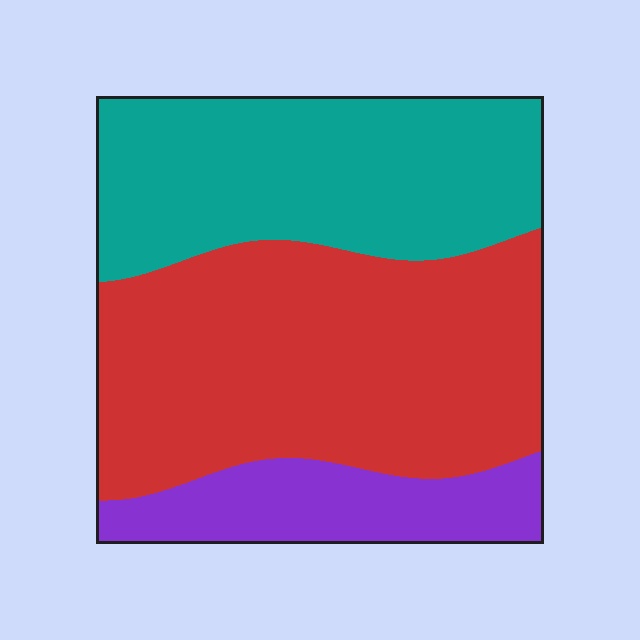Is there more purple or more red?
Red.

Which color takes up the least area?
Purple, at roughly 15%.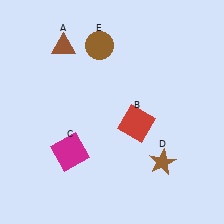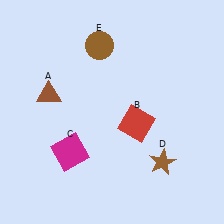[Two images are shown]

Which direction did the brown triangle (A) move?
The brown triangle (A) moved down.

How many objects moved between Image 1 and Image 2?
1 object moved between the two images.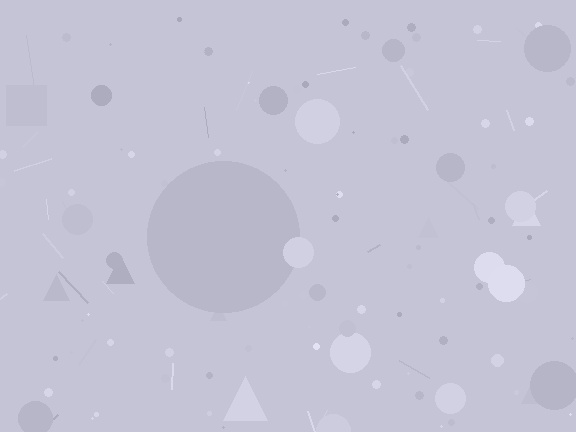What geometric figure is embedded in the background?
A circle is embedded in the background.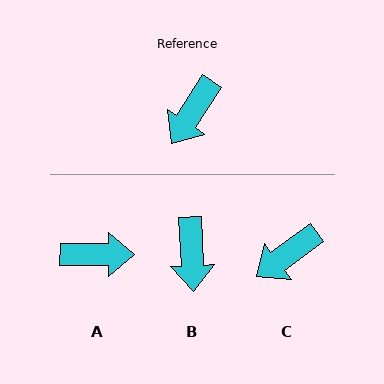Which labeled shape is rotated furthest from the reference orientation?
A, about 122 degrees away.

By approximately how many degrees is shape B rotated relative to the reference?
Approximately 36 degrees counter-clockwise.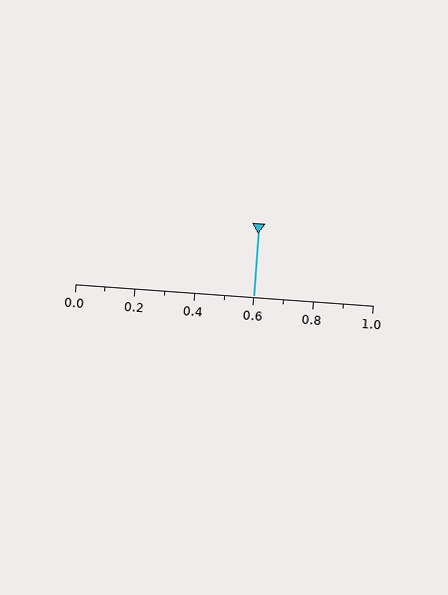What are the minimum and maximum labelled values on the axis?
The axis runs from 0.0 to 1.0.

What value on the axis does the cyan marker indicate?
The marker indicates approximately 0.6.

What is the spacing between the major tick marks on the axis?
The major ticks are spaced 0.2 apart.